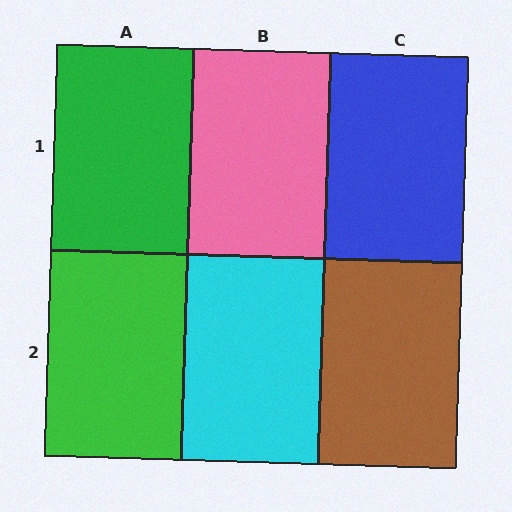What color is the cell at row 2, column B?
Cyan.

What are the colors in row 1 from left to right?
Green, pink, blue.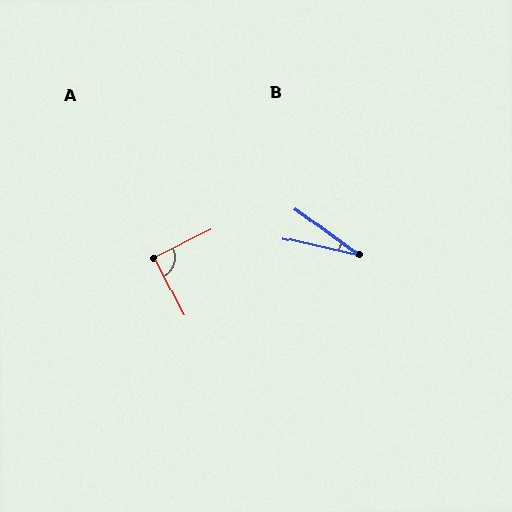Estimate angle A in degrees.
Approximately 90 degrees.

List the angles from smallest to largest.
B (24°), A (90°).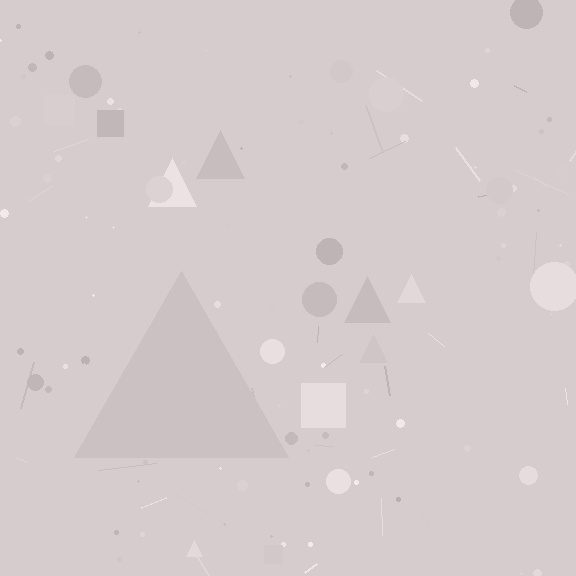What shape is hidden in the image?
A triangle is hidden in the image.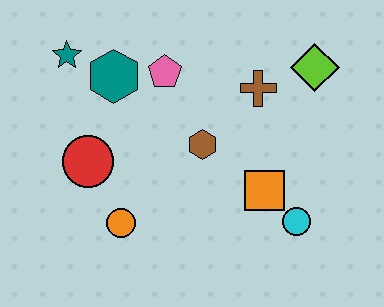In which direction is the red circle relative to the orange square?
The red circle is to the left of the orange square.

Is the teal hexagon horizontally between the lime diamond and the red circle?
Yes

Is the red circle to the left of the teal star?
No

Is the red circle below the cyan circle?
No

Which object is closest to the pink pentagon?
The teal hexagon is closest to the pink pentagon.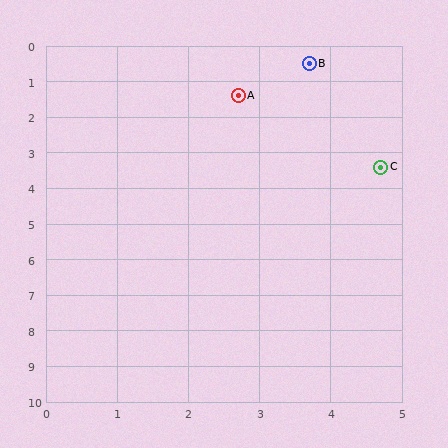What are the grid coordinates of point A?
Point A is at approximately (2.7, 1.4).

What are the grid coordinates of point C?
Point C is at approximately (4.7, 3.4).